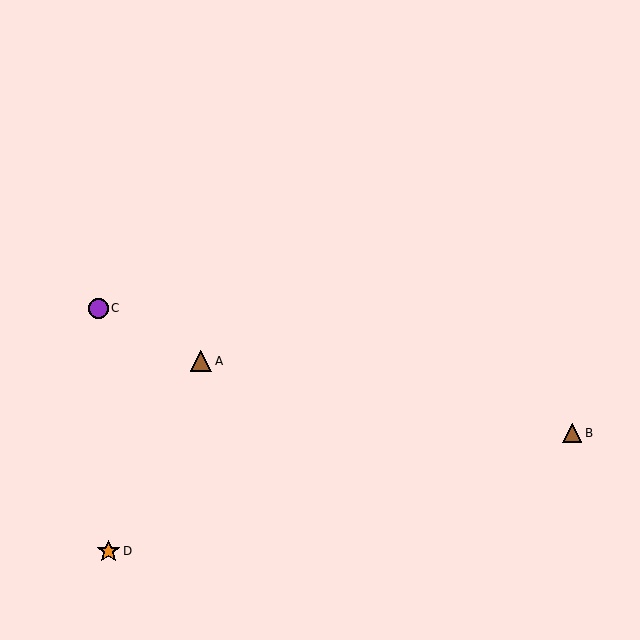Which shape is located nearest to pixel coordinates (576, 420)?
The brown triangle (labeled B) at (572, 433) is nearest to that location.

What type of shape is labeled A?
Shape A is a brown triangle.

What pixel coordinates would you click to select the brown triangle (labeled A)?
Click at (201, 361) to select the brown triangle A.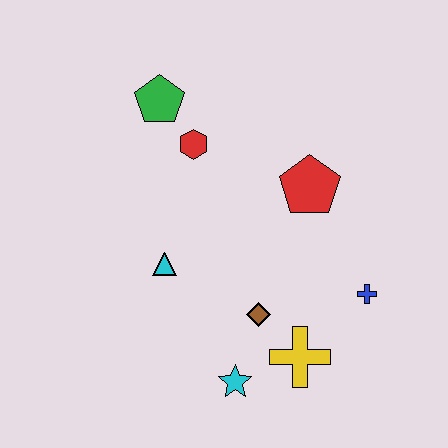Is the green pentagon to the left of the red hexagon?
Yes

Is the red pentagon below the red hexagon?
Yes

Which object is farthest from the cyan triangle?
The blue cross is farthest from the cyan triangle.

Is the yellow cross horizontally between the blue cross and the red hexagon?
Yes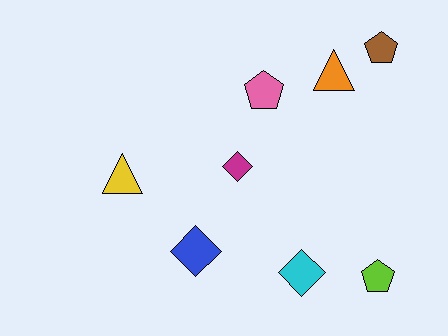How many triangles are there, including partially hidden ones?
There are 2 triangles.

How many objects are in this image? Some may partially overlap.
There are 8 objects.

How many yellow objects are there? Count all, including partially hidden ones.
There is 1 yellow object.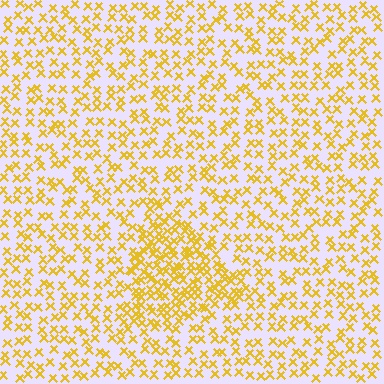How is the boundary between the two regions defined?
The boundary is defined by a change in element density (approximately 2.0x ratio). All elements are the same color, size, and shape.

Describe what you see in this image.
The image contains small yellow elements arranged at two different densities. A triangle-shaped region is visible where the elements are more densely packed than the surrounding area.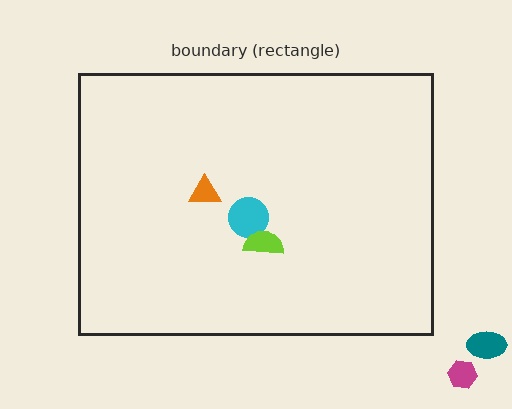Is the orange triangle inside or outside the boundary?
Inside.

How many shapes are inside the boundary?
3 inside, 2 outside.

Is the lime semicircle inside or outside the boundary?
Inside.